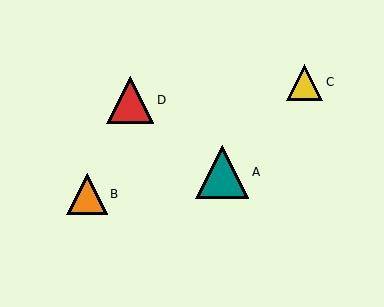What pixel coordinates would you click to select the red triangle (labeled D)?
Click at (130, 100) to select the red triangle D.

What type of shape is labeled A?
Shape A is a teal triangle.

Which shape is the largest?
The teal triangle (labeled A) is the largest.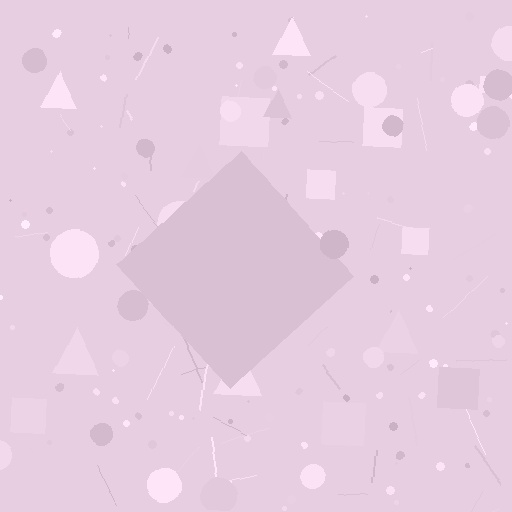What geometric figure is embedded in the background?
A diamond is embedded in the background.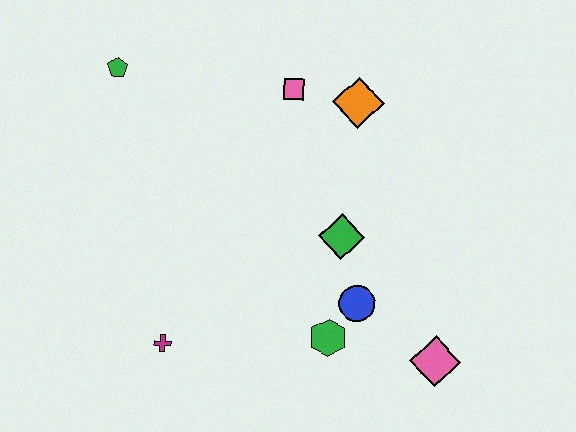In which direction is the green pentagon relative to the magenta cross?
The green pentagon is above the magenta cross.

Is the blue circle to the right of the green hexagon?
Yes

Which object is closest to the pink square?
The orange diamond is closest to the pink square.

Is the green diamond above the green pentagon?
No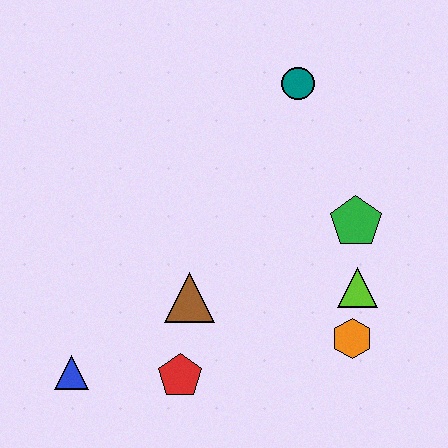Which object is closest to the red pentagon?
The brown triangle is closest to the red pentagon.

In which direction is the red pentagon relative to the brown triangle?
The red pentagon is below the brown triangle.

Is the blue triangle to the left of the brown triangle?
Yes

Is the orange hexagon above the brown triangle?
No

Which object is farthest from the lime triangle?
The blue triangle is farthest from the lime triangle.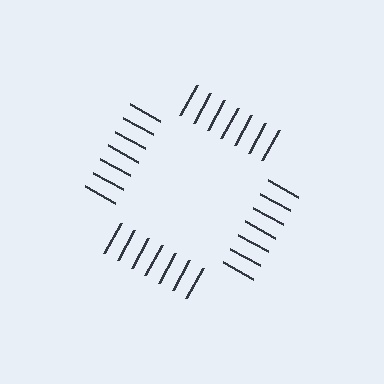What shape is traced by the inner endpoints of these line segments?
An illusory square — the line segments terminate on its edges but no continuous stroke is drawn.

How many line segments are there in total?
28 — 7 along each of the 4 edges.